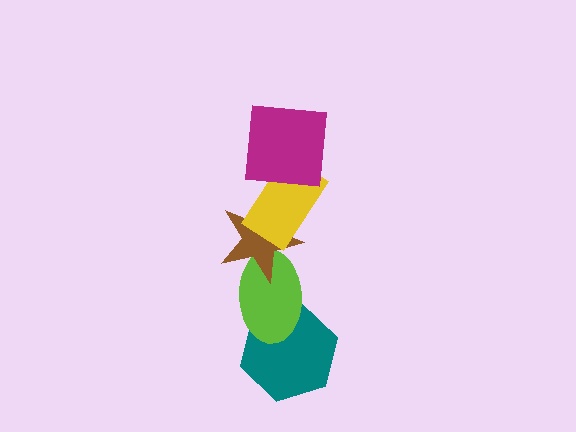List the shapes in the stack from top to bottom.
From top to bottom: the magenta square, the yellow rectangle, the brown star, the lime ellipse, the teal hexagon.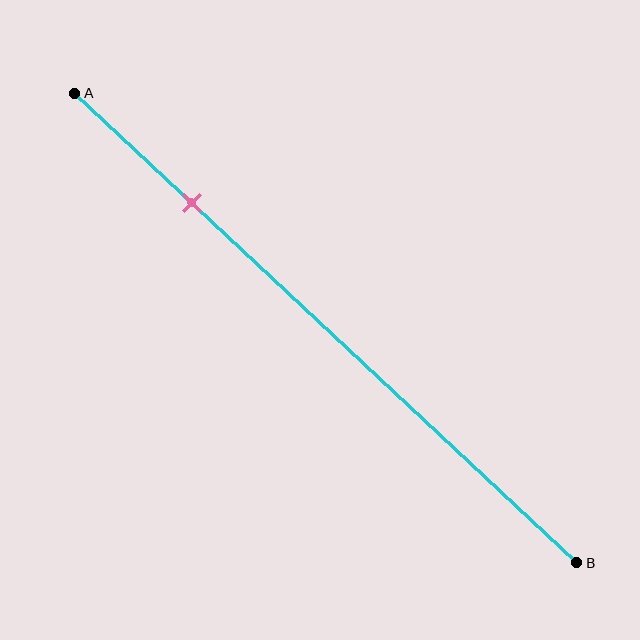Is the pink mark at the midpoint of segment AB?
No, the mark is at about 25% from A, not at the 50% midpoint.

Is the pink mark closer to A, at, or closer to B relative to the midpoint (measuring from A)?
The pink mark is closer to point A than the midpoint of segment AB.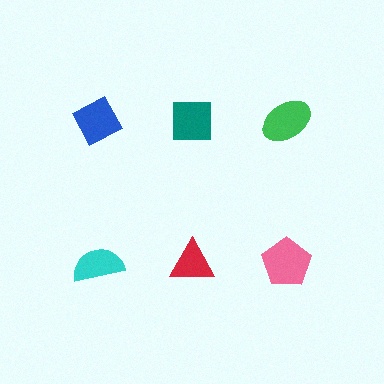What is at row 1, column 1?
A blue diamond.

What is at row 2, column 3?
A pink pentagon.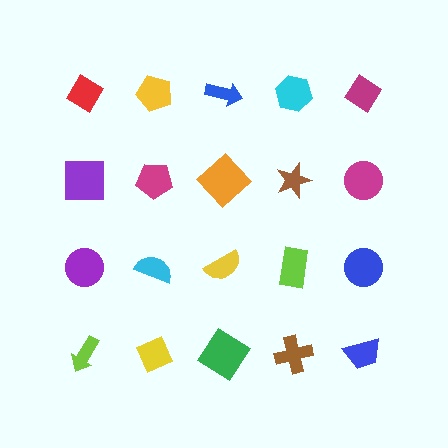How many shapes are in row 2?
5 shapes.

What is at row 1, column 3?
A blue arrow.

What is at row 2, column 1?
A purple square.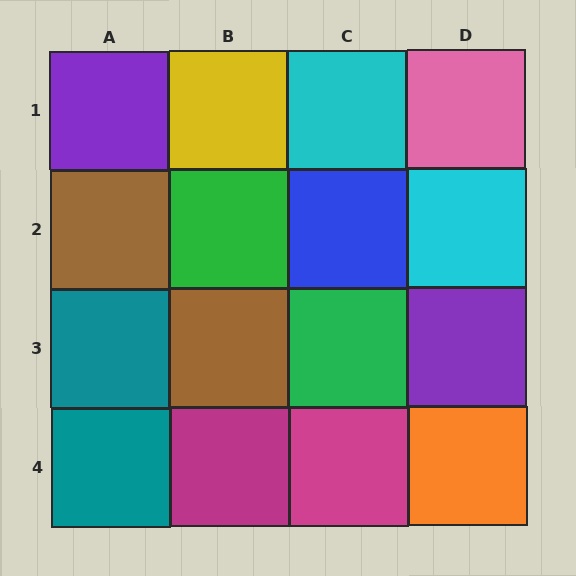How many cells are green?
2 cells are green.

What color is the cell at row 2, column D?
Cyan.